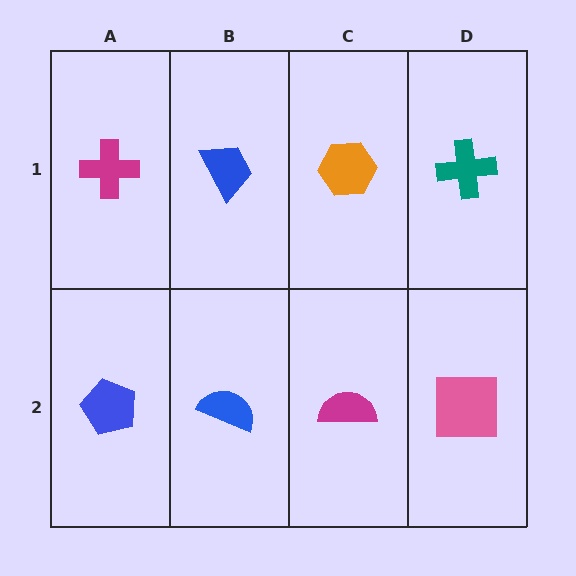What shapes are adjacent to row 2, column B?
A blue trapezoid (row 1, column B), a blue pentagon (row 2, column A), a magenta semicircle (row 2, column C).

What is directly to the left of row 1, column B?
A magenta cross.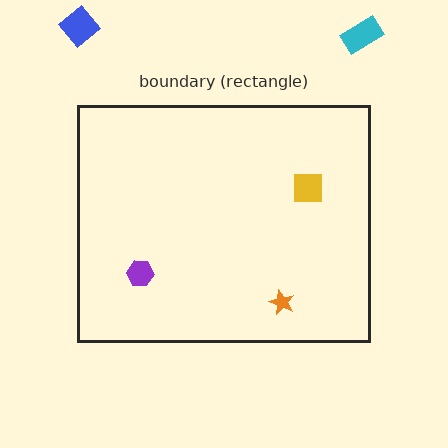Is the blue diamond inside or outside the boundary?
Outside.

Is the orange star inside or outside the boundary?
Inside.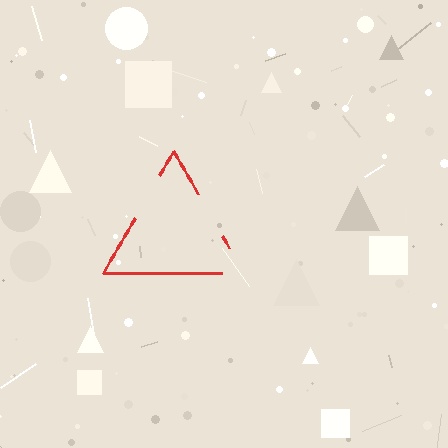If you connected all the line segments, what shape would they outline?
They would outline a triangle.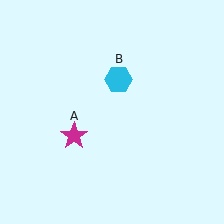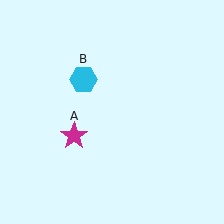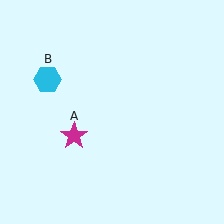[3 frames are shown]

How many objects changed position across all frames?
1 object changed position: cyan hexagon (object B).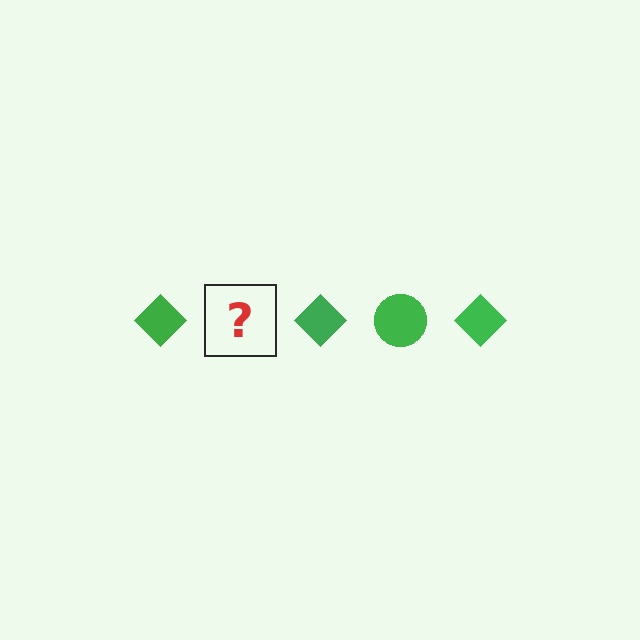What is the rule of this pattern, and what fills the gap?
The rule is that the pattern cycles through diamond, circle shapes in green. The gap should be filled with a green circle.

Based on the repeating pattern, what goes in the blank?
The blank should be a green circle.